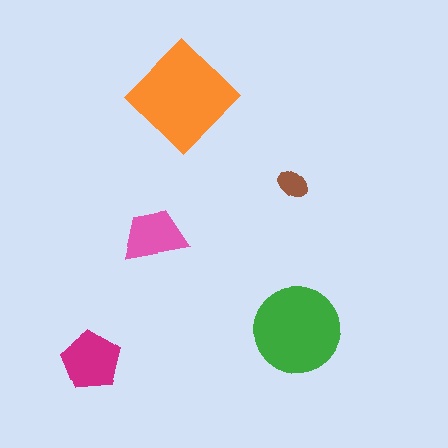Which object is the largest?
The orange diamond.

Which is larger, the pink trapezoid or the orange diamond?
The orange diamond.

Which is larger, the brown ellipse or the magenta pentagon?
The magenta pentagon.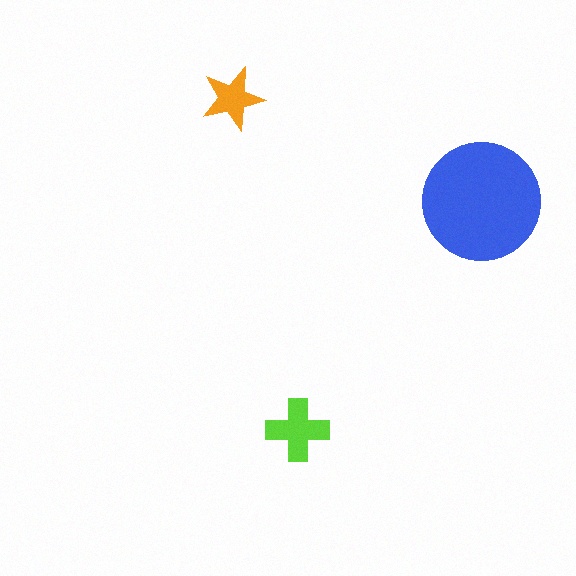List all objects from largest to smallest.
The blue circle, the lime cross, the orange star.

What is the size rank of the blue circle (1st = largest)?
1st.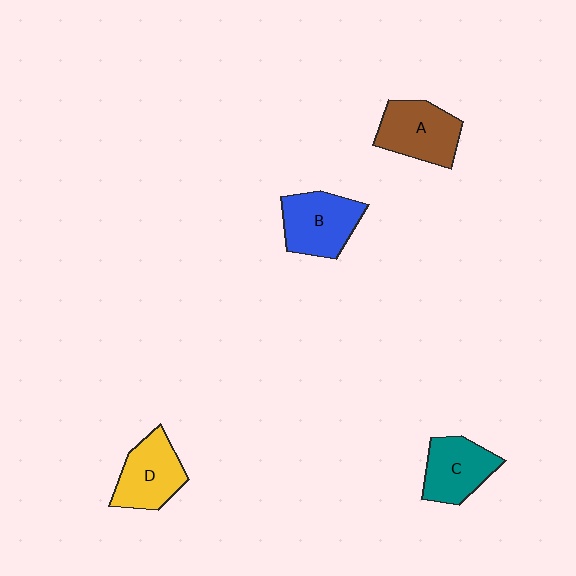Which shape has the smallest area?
Shape C (teal).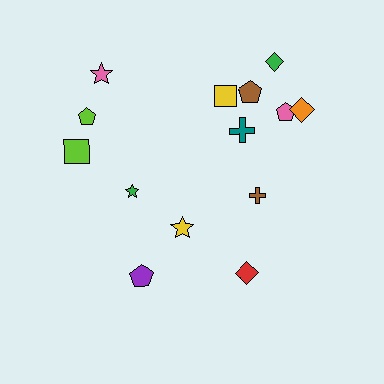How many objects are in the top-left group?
There are 4 objects.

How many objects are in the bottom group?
There are 3 objects.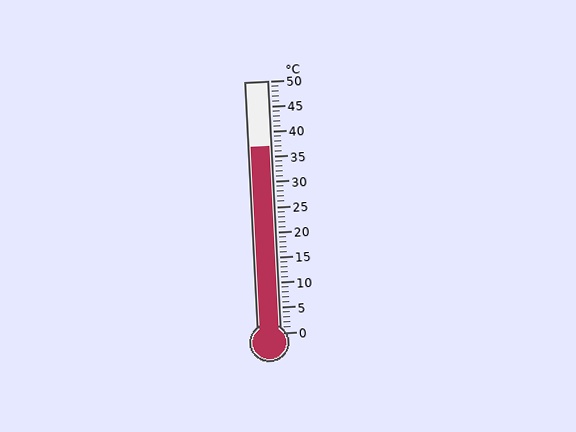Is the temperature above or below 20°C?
The temperature is above 20°C.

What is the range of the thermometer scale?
The thermometer scale ranges from 0°C to 50°C.